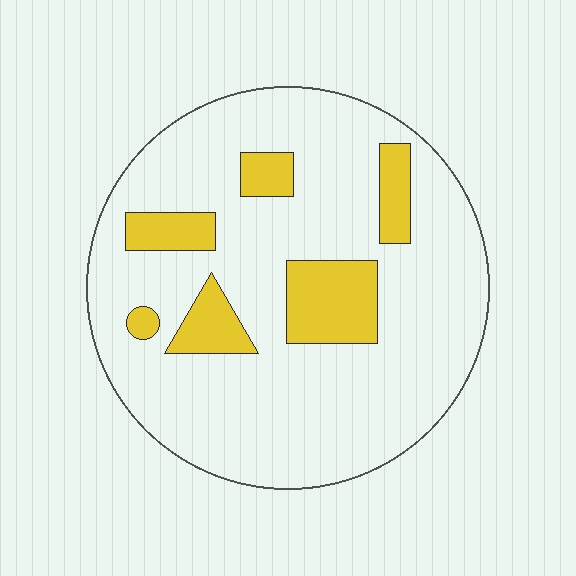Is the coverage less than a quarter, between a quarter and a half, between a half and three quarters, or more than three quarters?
Less than a quarter.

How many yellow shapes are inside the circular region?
6.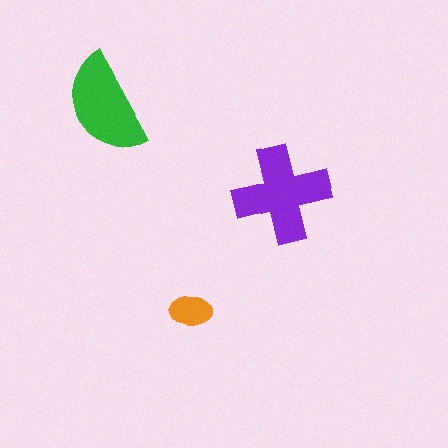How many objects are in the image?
There are 3 objects in the image.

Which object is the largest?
The purple cross.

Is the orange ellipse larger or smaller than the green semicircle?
Smaller.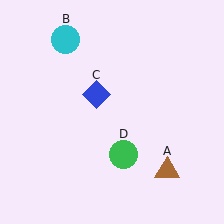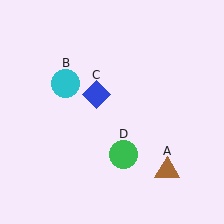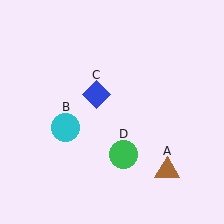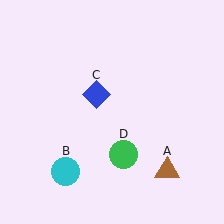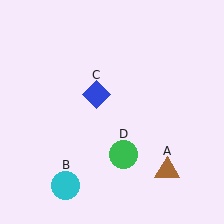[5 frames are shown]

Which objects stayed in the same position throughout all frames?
Brown triangle (object A) and blue diamond (object C) and green circle (object D) remained stationary.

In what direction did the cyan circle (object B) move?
The cyan circle (object B) moved down.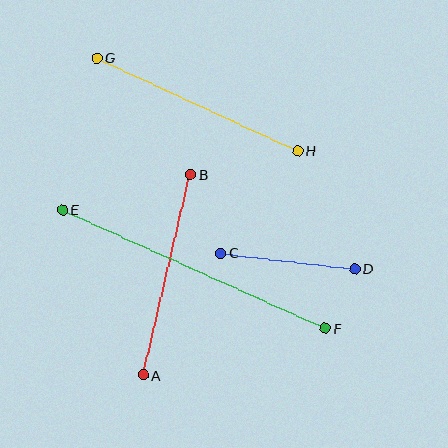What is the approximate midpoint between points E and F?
The midpoint is at approximately (194, 269) pixels.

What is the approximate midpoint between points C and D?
The midpoint is at approximately (288, 261) pixels.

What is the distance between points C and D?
The distance is approximately 135 pixels.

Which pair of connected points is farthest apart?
Points E and F are farthest apart.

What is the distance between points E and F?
The distance is approximately 288 pixels.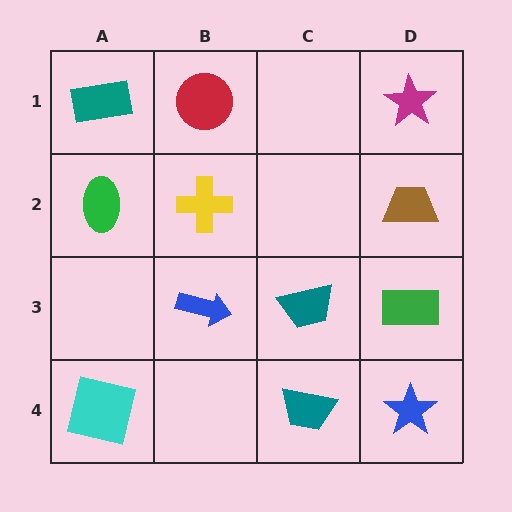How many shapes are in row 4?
3 shapes.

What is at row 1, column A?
A teal rectangle.